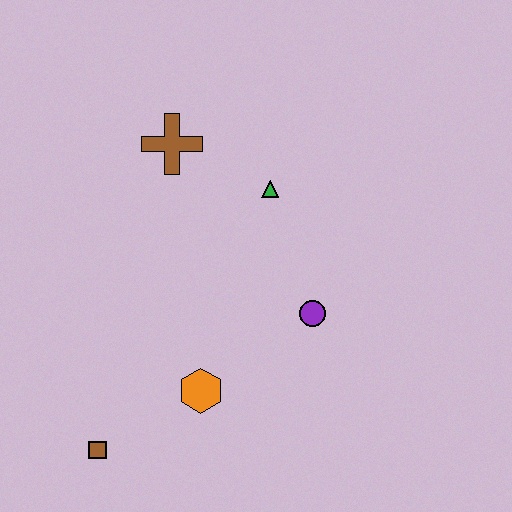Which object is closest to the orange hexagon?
The brown square is closest to the orange hexagon.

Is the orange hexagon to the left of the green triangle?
Yes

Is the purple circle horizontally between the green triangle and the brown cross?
No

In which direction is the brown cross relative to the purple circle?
The brown cross is above the purple circle.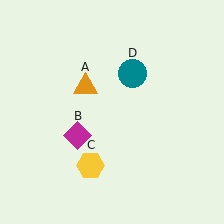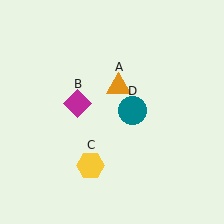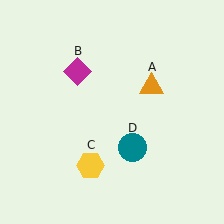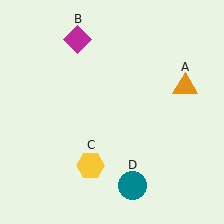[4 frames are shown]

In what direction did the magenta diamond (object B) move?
The magenta diamond (object B) moved up.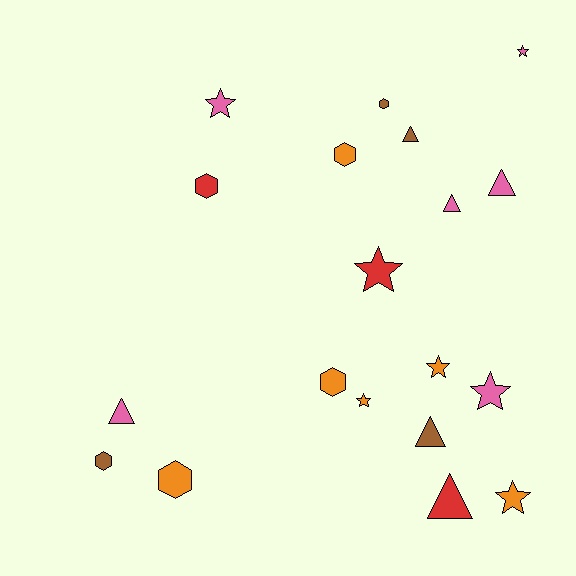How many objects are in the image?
There are 19 objects.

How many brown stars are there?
There are no brown stars.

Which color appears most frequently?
Pink, with 6 objects.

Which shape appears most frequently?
Star, with 7 objects.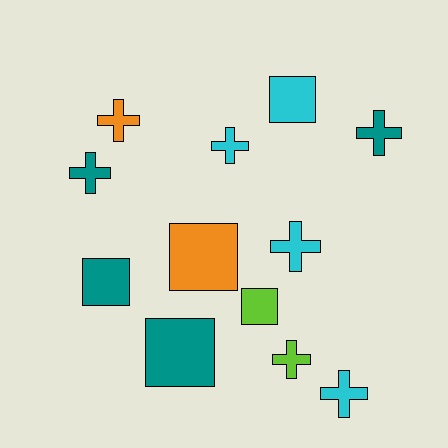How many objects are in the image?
There are 12 objects.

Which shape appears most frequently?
Cross, with 7 objects.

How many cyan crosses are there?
There are 3 cyan crosses.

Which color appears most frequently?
Cyan, with 4 objects.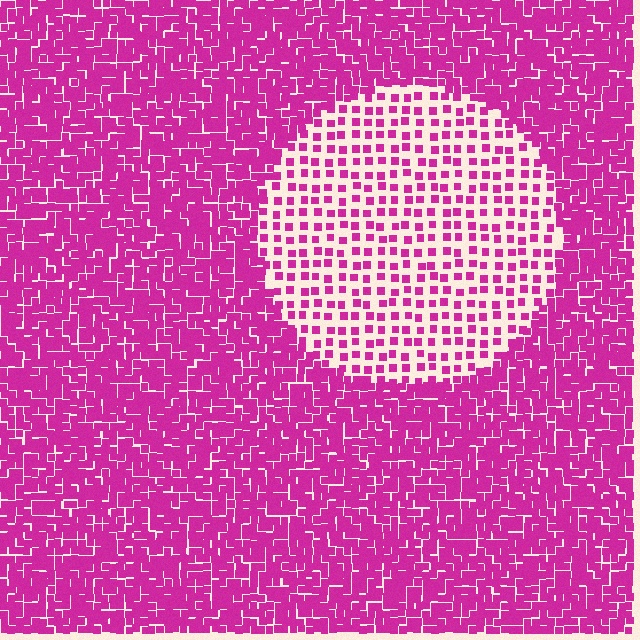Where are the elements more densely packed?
The elements are more densely packed outside the circle boundary.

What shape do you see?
I see a circle.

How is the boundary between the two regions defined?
The boundary is defined by a change in element density (approximately 2.7x ratio). All elements are the same color, size, and shape.